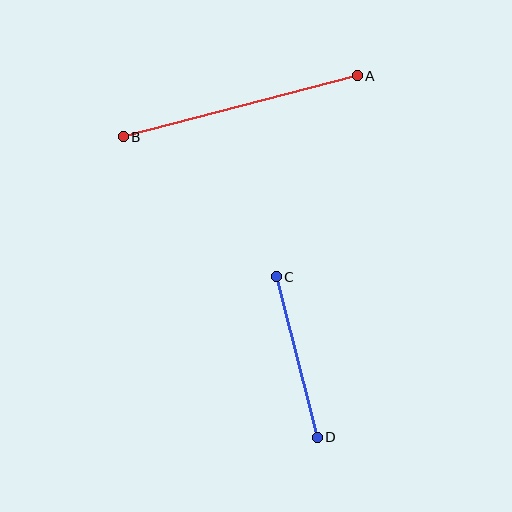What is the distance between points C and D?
The distance is approximately 166 pixels.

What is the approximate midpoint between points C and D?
The midpoint is at approximately (297, 357) pixels.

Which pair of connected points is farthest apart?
Points A and B are farthest apart.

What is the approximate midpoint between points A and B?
The midpoint is at approximately (240, 106) pixels.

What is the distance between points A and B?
The distance is approximately 242 pixels.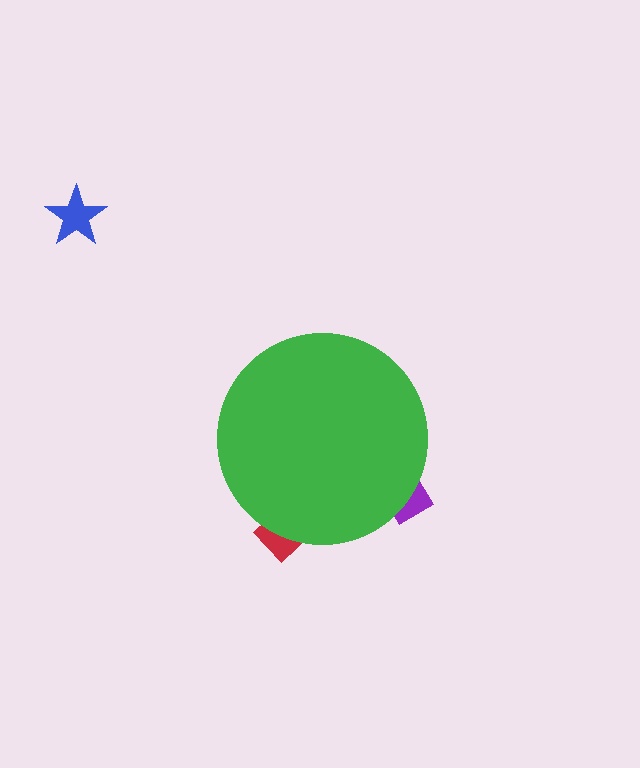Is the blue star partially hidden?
No, the blue star is fully visible.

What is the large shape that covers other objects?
A green circle.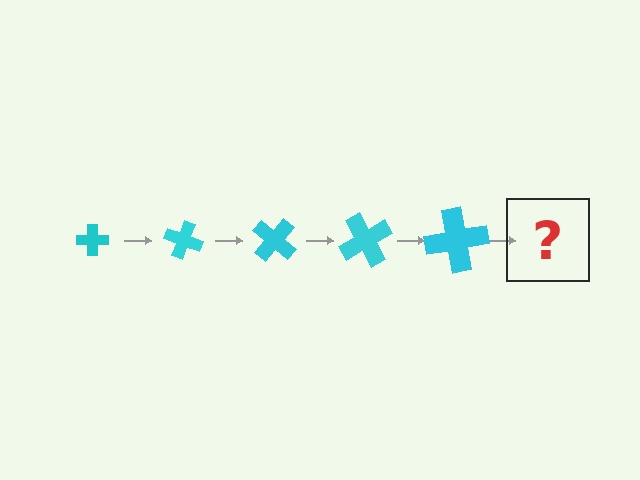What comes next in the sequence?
The next element should be a cross, larger than the previous one and rotated 100 degrees from the start.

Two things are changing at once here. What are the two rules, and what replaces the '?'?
The two rules are that the cross grows larger each step and it rotates 20 degrees each step. The '?' should be a cross, larger than the previous one and rotated 100 degrees from the start.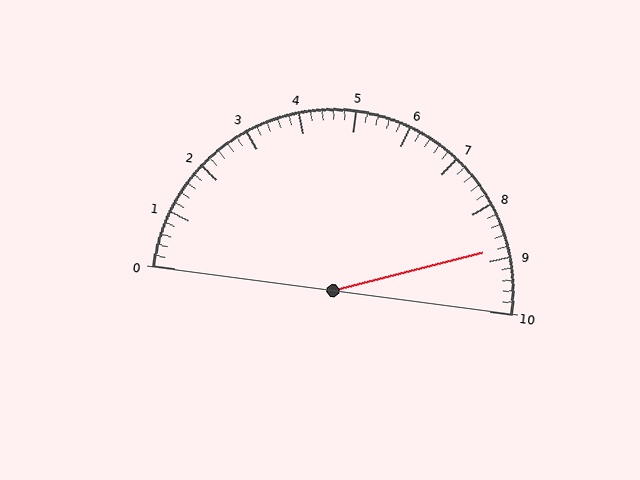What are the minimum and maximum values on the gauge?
The gauge ranges from 0 to 10.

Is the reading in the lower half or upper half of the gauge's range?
The reading is in the upper half of the range (0 to 10).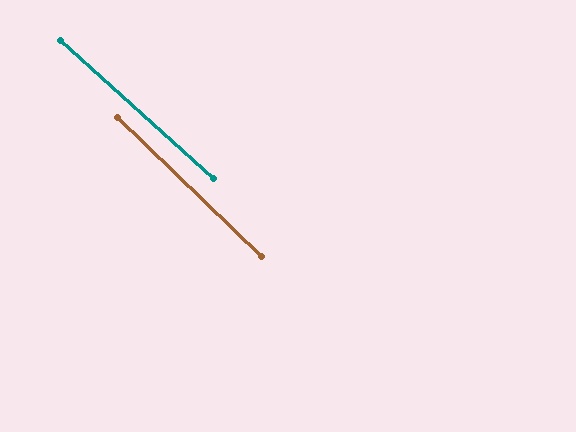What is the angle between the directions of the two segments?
Approximately 2 degrees.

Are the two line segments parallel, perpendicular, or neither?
Parallel — their directions differ by only 1.9°.